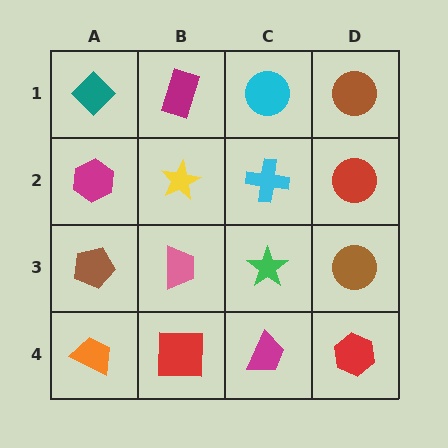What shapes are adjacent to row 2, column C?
A cyan circle (row 1, column C), a green star (row 3, column C), a yellow star (row 2, column B), a red circle (row 2, column D).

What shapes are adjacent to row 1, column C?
A cyan cross (row 2, column C), a magenta rectangle (row 1, column B), a brown circle (row 1, column D).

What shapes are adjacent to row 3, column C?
A cyan cross (row 2, column C), a magenta trapezoid (row 4, column C), a pink trapezoid (row 3, column B), a brown circle (row 3, column D).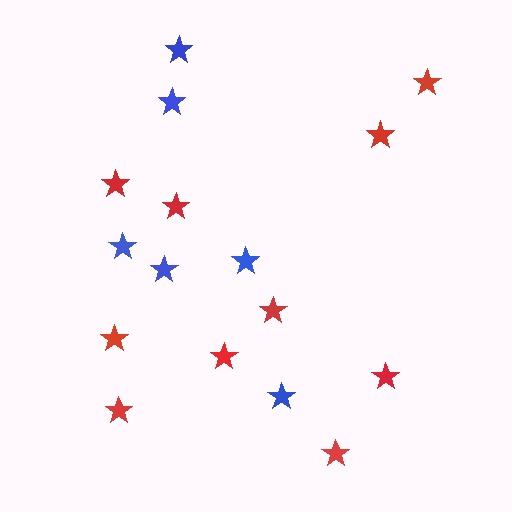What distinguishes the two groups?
There are 2 groups: one group of blue stars (6) and one group of red stars (10).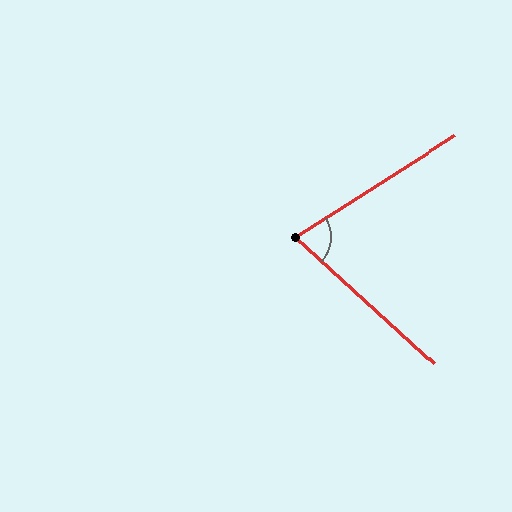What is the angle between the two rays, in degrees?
Approximately 75 degrees.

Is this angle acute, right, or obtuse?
It is acute.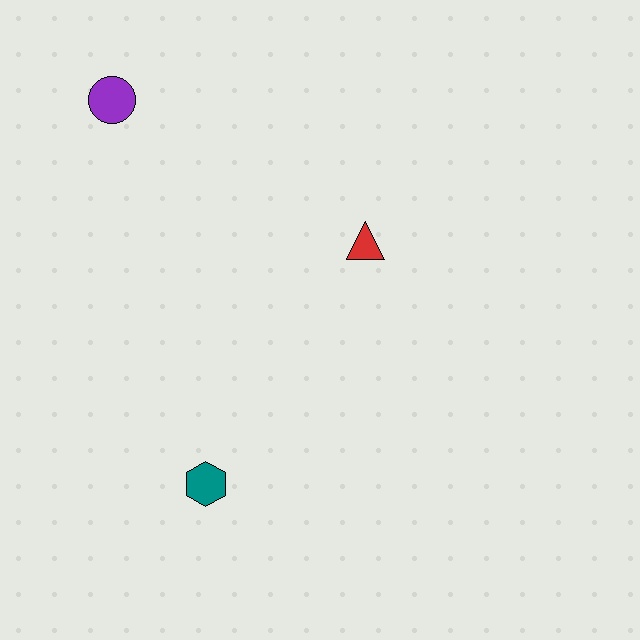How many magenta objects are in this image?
There are no magenta objects.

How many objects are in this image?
There are 3 objects.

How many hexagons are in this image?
There is 1 hexagon.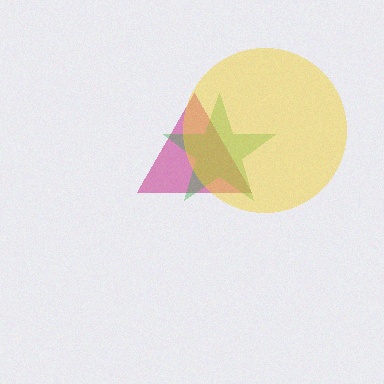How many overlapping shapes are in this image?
There are 3 overlapping shapes in the image.